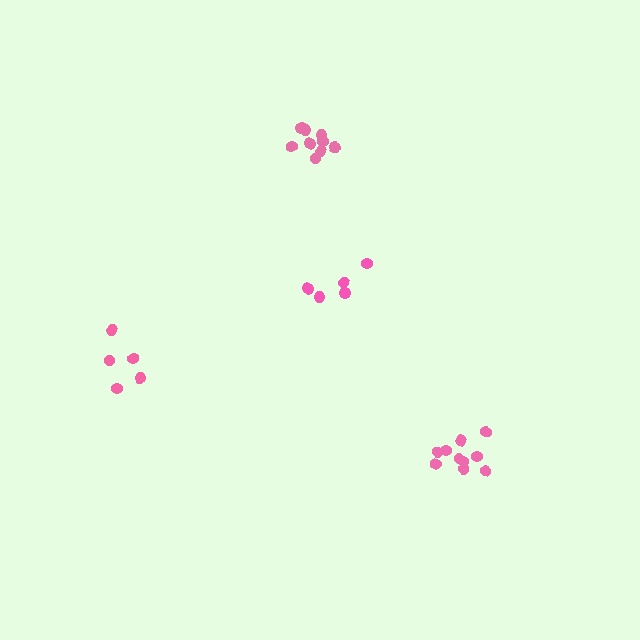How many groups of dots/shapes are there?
There are 4 groups.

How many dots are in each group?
Group 1: 10 dots, Group 2: 5 dots, Group 3: 10 dots, Group 4: 5 dots (30 total).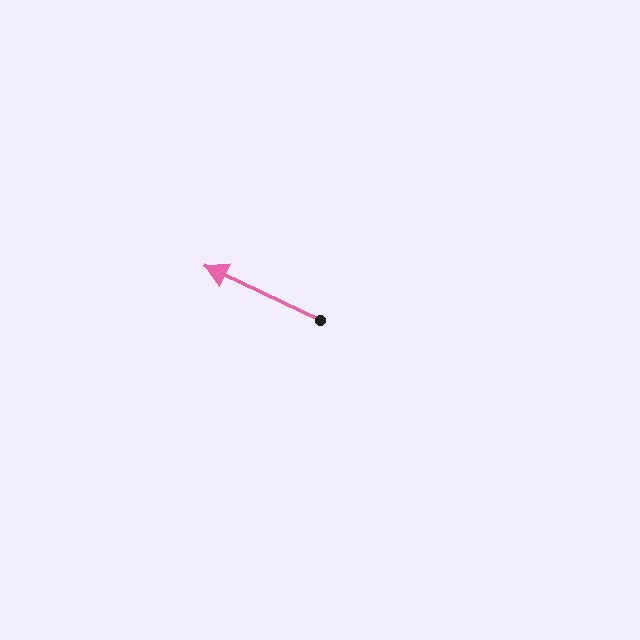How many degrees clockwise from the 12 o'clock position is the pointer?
Approximately 295 degrees.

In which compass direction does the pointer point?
Northwest.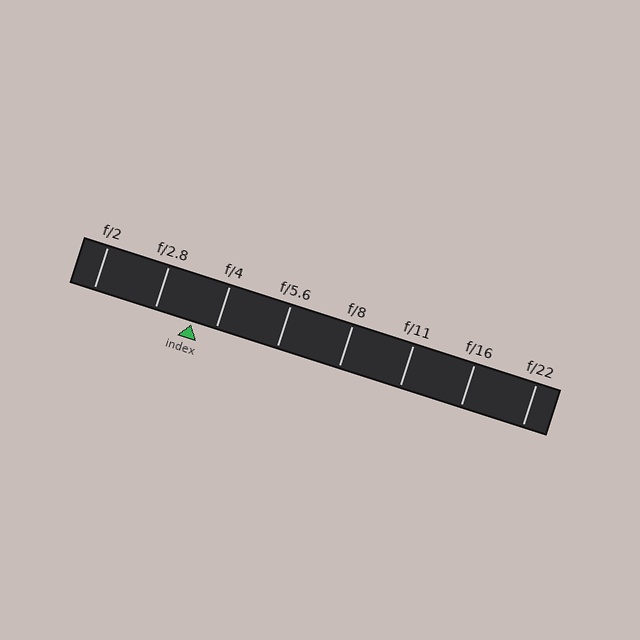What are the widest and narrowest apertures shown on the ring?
The widest aperture shown is f/2 and the narrowest is f/22.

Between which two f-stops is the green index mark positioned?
The index mark is between f/2.8 and f/4.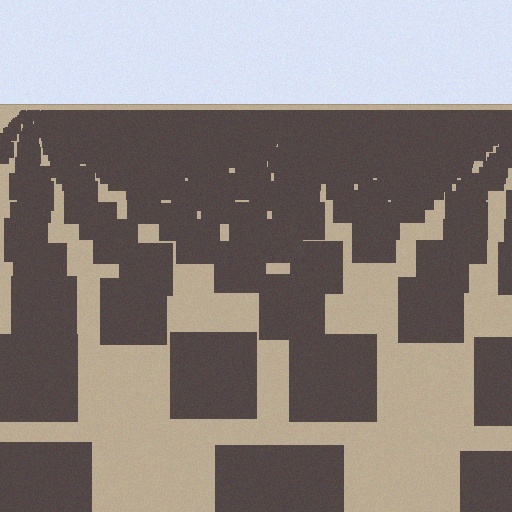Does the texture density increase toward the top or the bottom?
Density increases toward the top.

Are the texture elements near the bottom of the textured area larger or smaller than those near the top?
Larger. Near the bottom, elements are closer to the viewer and appear at a bigger on-screen size.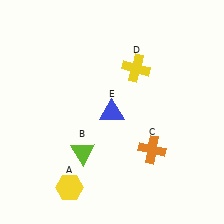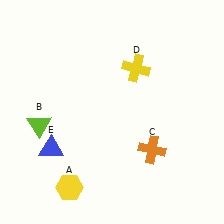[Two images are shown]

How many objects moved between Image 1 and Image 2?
2 objects moved between the two images.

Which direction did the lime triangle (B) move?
The lime triangle (B) moved left.